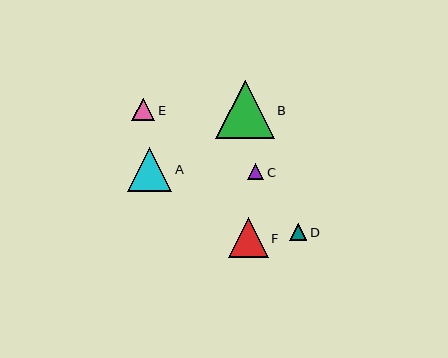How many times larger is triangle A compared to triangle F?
Triangle A is approximately 1.1 times the size of triangle F.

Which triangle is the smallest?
Triangle C is the smallest with a size of approximately 16 pixels.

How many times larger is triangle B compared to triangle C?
Triangle B is approximately 3.7 times the size of triangle C.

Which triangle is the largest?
Triangle B is the largest with a size of approximately 58 pixels.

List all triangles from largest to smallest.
From largest to smallest: B, A, F, E, D, C.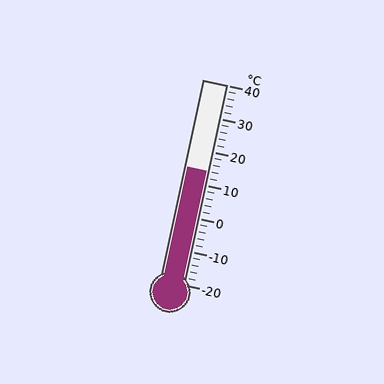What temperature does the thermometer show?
The thermometer shows approximately 14°C.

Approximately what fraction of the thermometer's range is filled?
The thermometer is filled to approximately 55% of its range.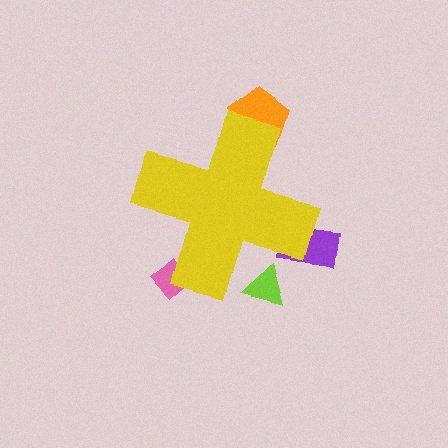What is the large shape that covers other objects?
A yellow cross.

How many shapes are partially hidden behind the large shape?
4 shapes are partially hidden.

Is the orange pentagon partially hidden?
Yes, the orange pentagon is partially hidden behind the yellow cross.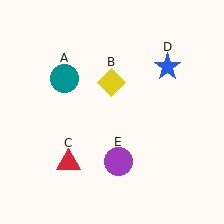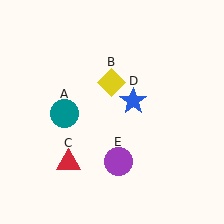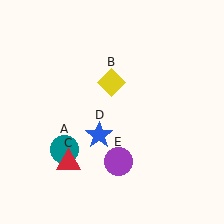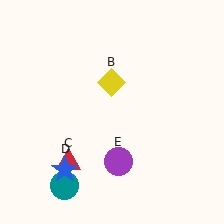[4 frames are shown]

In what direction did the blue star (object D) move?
The blue star (object D) moved down and to the left.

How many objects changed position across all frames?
2 objects changed position: teal circle (object A), blue star (object D).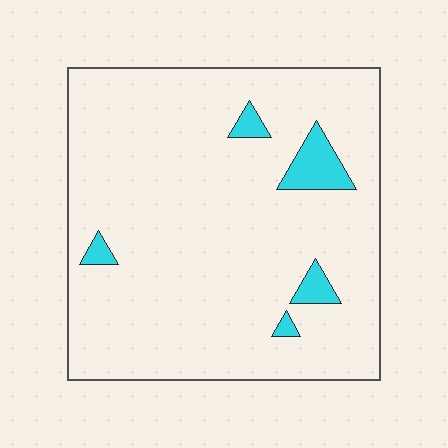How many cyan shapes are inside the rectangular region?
5.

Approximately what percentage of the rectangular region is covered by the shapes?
Approximately 5%.